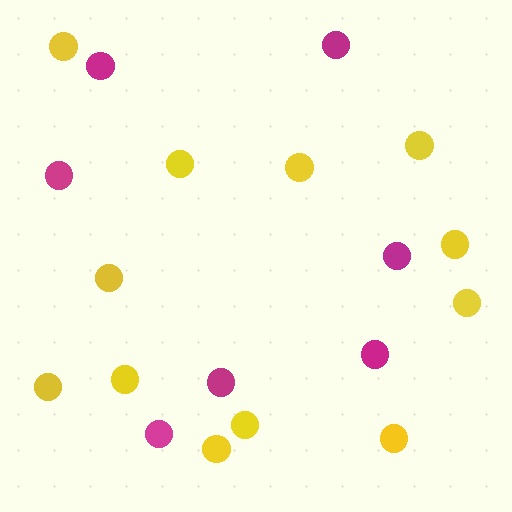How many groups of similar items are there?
There are 2 groups: one group of magenta circles (7) and one group of yellow circles (12).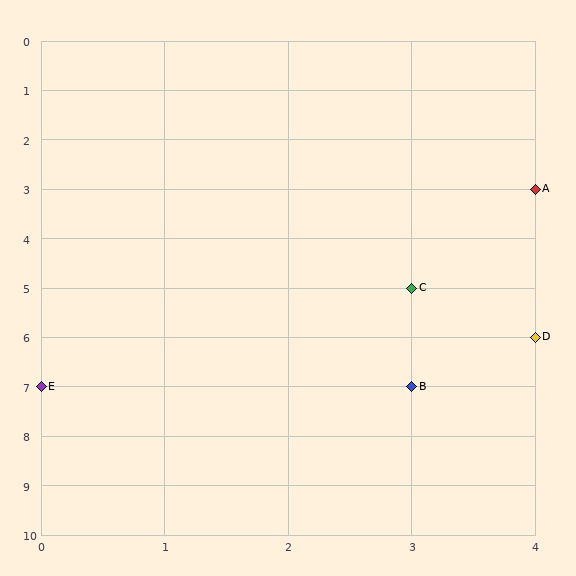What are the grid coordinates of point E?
Point E is at grid coordinates (0, 7).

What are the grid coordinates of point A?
Point A is at grid coordinates (4, 3).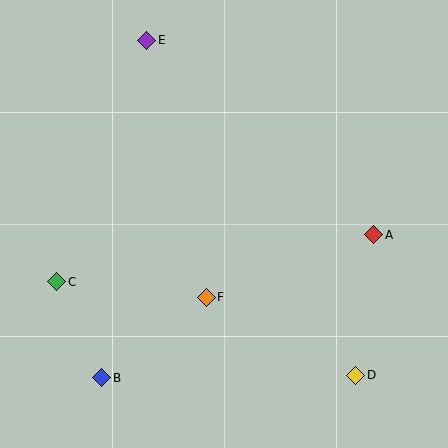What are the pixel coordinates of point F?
Point F is at (206, 297).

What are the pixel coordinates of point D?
Point D is at (356, 375).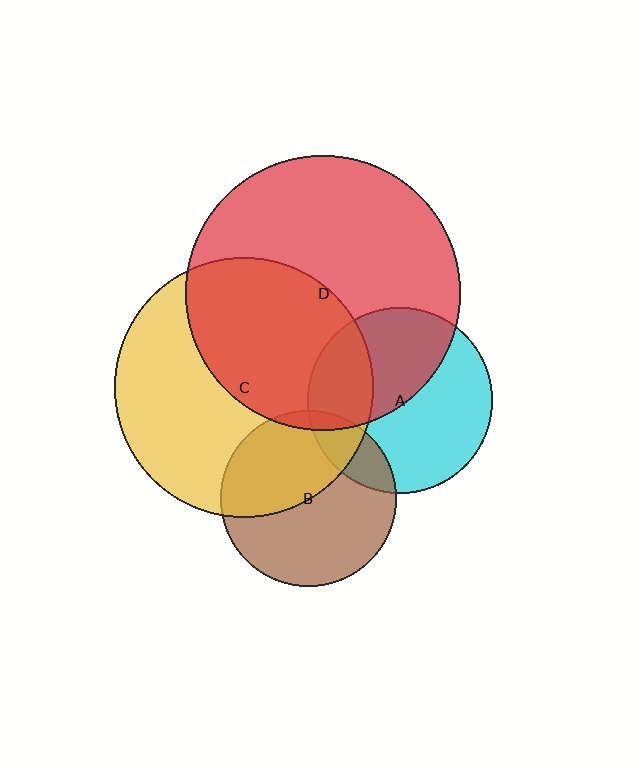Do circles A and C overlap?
Yes.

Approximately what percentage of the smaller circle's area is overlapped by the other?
Approximately 25%.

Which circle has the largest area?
Circle D (red).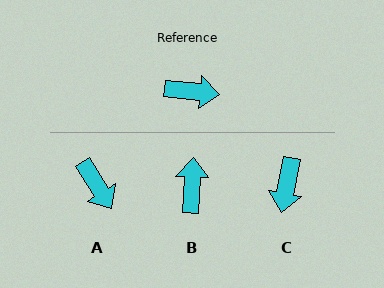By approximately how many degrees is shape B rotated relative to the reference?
Approximately 93 degrees counter-clockwise.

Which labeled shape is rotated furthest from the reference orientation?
C, about 95 degrees away.